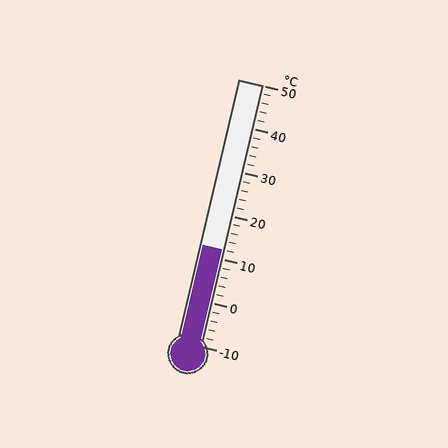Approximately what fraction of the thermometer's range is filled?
The thermometer is filled to approximately 35% of its range.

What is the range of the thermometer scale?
The thermometer scale ranges from -10°C to 50°C.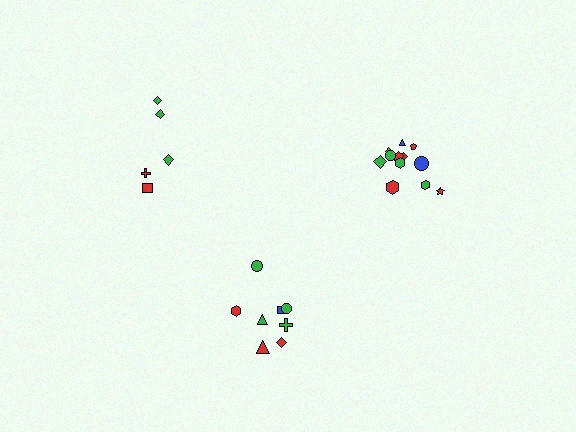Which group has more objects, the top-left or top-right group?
The top-right group.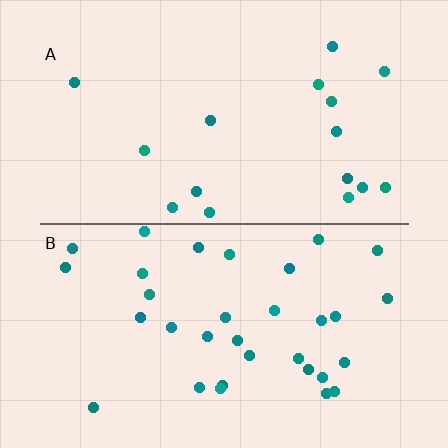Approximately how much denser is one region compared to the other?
Approximately 2.0× — region B over region A.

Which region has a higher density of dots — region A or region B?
B (the bottom).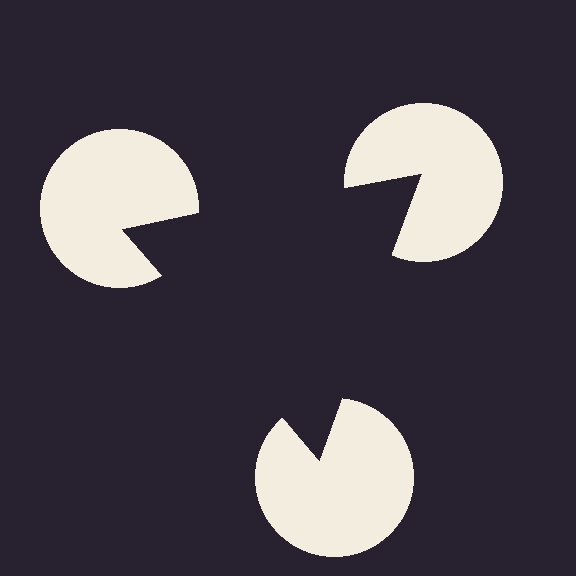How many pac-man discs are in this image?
There are 3 — one at each vertex of the illusory triangle.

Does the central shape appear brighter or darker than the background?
It typically appears slightly darker than the background, even though no actual brightness change is drawn.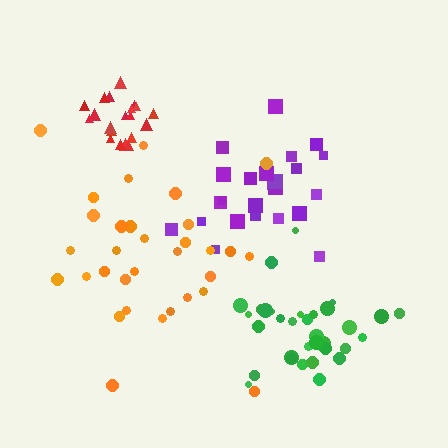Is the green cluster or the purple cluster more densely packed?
Green.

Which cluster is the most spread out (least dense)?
Orange.